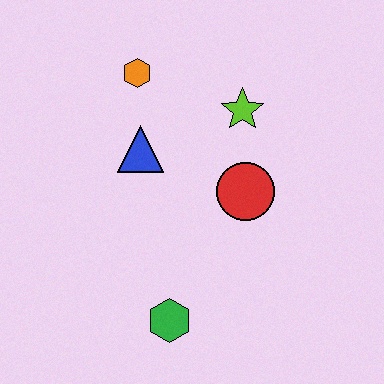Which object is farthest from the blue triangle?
The green hexagon is farthest from the blue triangle.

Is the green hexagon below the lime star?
Yes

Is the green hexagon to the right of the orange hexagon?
Yes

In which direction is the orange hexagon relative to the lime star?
The orange hexagon is to the left of the lime star.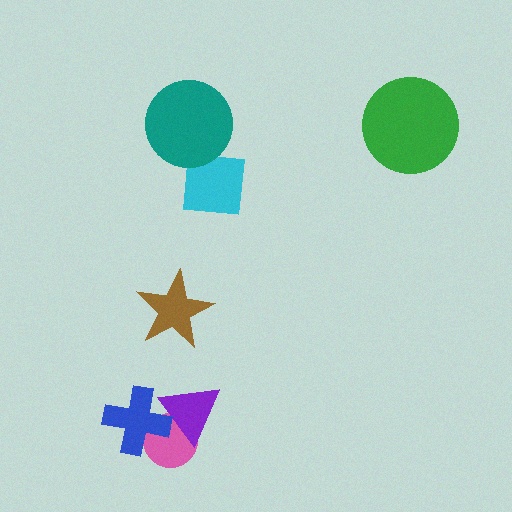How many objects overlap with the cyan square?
1 object overlaps with the cyan square.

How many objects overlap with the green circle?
0 objects overlap with the green circle.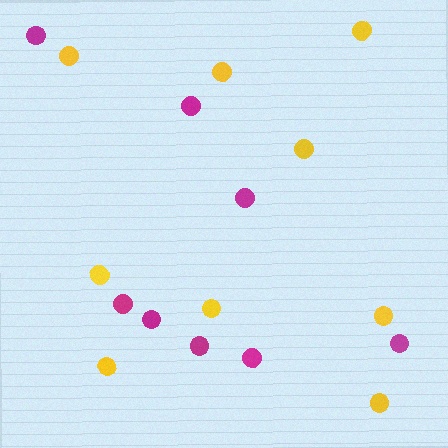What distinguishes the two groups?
There are 2 groups: one group of yellow circles (9) and one group of magenta circles (8).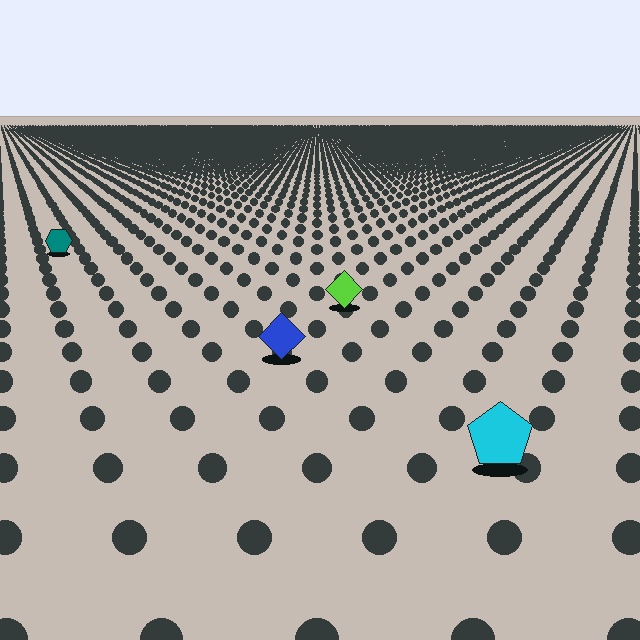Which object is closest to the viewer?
The cyan pentagon is closest. The texture marks near it are larger and more spread out.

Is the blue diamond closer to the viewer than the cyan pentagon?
No. The cyan pentagon is closer — you can tell from the texture gradient: the ground texture is coarser near it.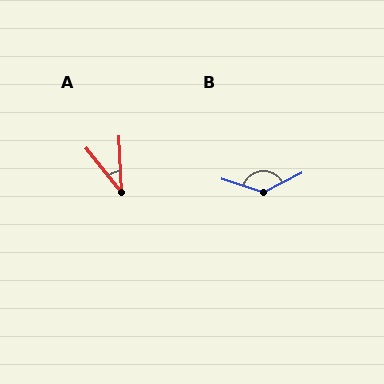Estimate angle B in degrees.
Approximately 136 degrees.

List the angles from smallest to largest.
A (35°), B (136°).